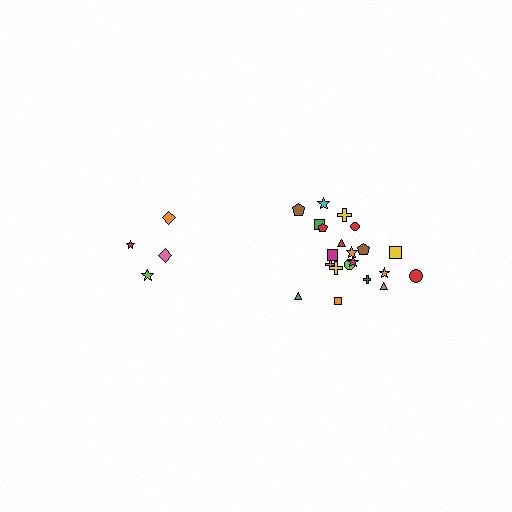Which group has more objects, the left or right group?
The right group.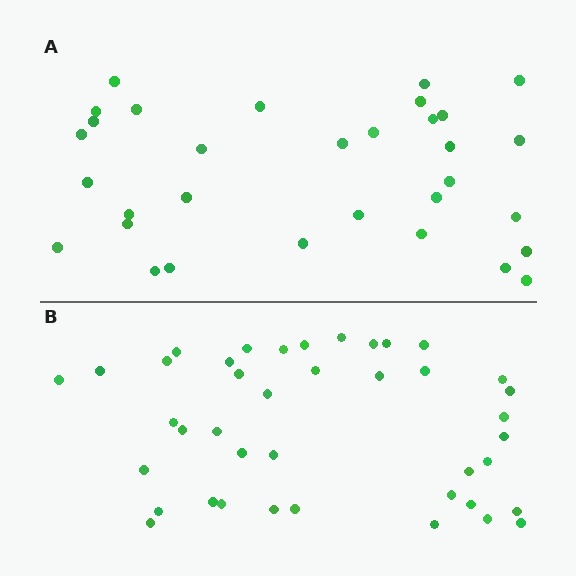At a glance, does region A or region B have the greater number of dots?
Region B (the bottom region) has more dots.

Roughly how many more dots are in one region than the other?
Region B has roughly 8 or so more dots than region A.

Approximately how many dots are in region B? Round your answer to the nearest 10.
About 40 dots. (The exact count is 41, which rounds to 40.)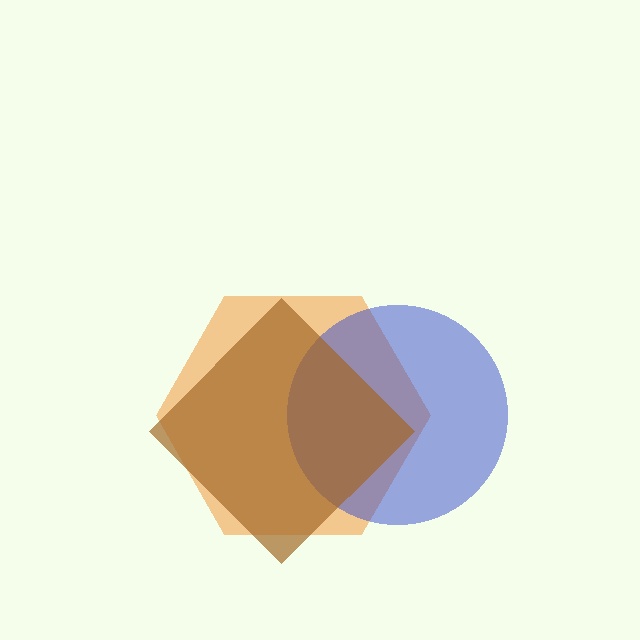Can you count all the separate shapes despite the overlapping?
Yes, there are 3 separate shapes.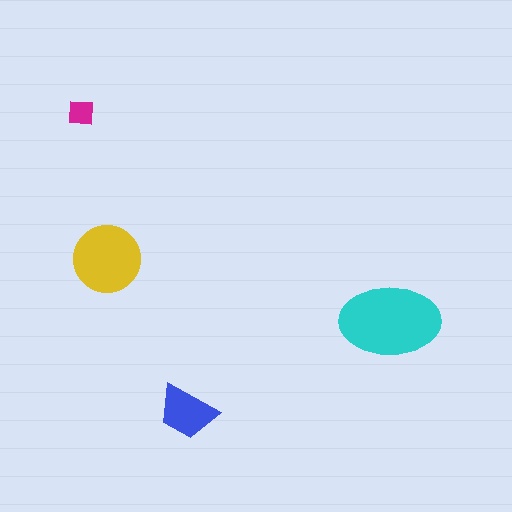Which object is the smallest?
The magenta square.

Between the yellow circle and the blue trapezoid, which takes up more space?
The yellow circle.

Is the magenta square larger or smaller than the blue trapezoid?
Smaller.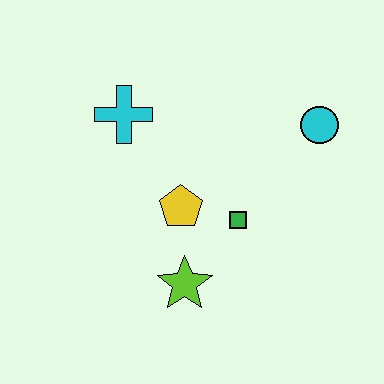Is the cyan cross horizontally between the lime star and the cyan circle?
No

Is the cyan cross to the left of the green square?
Yes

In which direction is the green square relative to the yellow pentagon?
The green square is to the right of the yellow pentagon.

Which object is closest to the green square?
The yellow pentagon is closest to the green square.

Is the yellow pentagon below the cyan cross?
Yes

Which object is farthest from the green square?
The cyan cross is farthest from the green square.